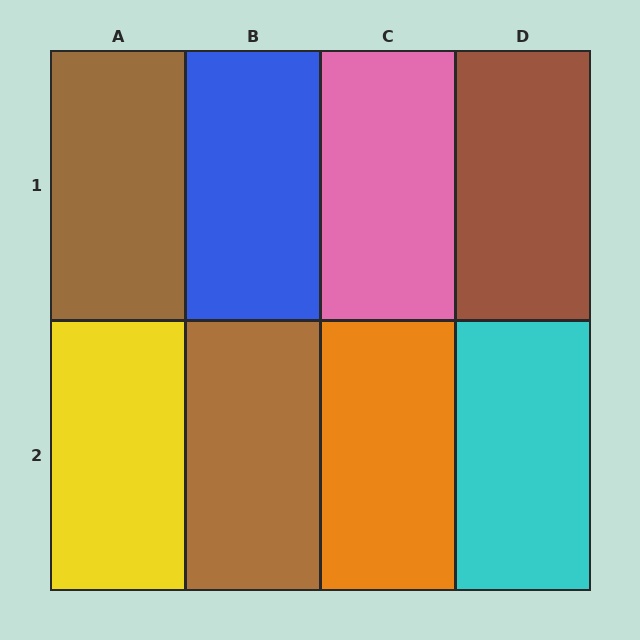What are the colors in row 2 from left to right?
Yellow, brown, orange, cyan.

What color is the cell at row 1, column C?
Pink.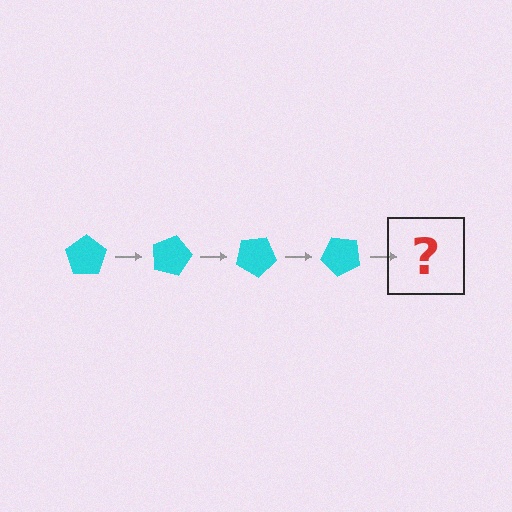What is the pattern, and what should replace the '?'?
The pattern is that the pentagon rotates 15 degrees each step. The '?' should be a cyan pentagon rotated 60 degrees.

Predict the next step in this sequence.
The next step is a cyan pentagon rotated 60 degrees.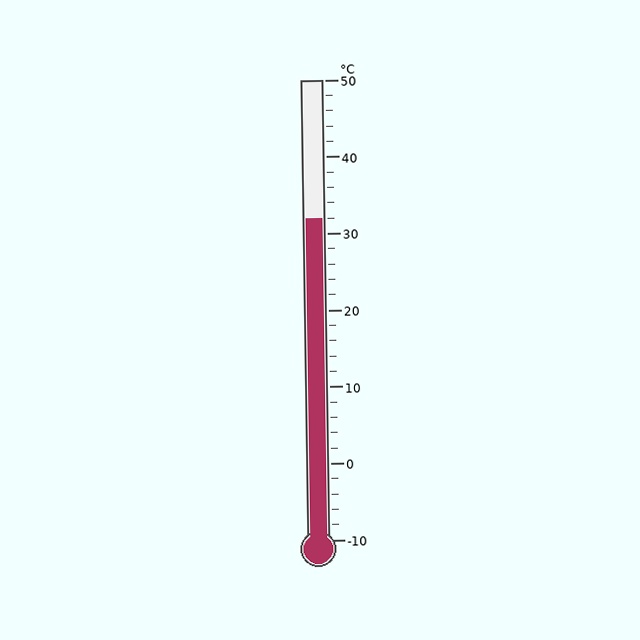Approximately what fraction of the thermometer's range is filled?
The thermometer is filled to approximately 70% of its range.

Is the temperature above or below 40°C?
The temperature is below 40°C.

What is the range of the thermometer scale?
The thermometer scale ranges from -10°C to 50°C.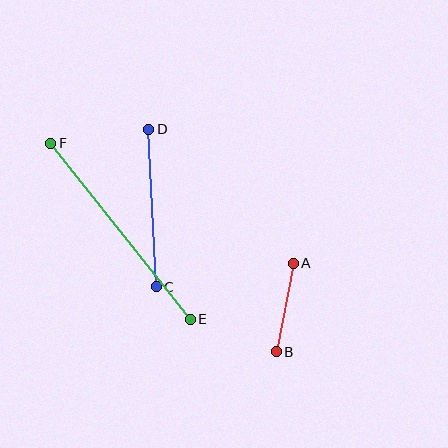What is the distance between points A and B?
The distance is approximately 90 pixels.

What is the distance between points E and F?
The distance is approximately 225 pixels.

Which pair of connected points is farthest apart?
Points E and F are farthest apart.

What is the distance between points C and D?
The distance is approximately 158 pixels.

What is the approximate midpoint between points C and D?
The midpoint is at approximately (152, 208) pixels.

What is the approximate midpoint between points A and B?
The midpoint is at approximately (285, 308) pixels.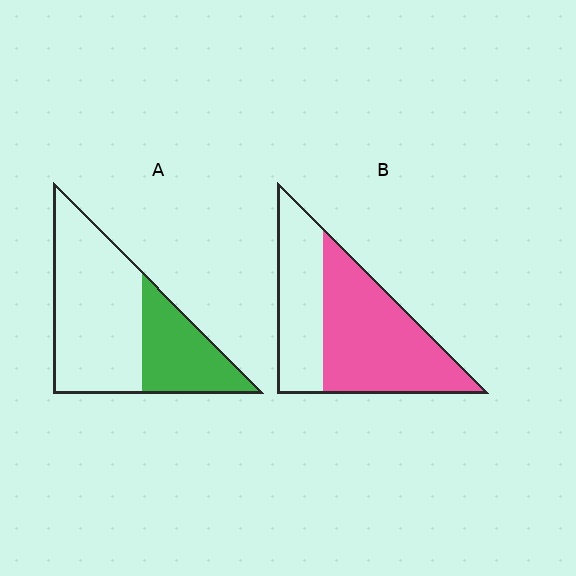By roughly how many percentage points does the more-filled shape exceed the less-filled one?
By roughly 30 percentage points (B over A).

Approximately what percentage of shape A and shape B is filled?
A is approximately 35% and B is approximately 60%.